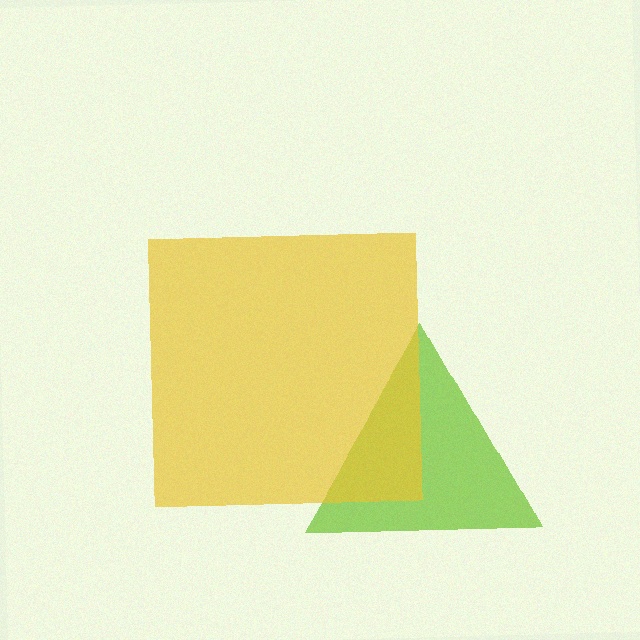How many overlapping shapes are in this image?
There are 2 overlapping shapes in the image.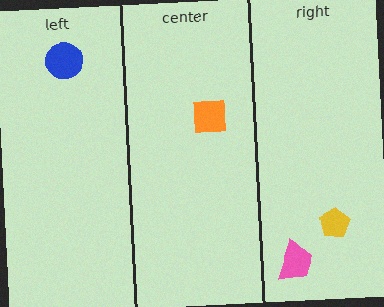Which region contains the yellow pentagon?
The right region.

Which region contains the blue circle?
The left region.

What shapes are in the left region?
The blue circle.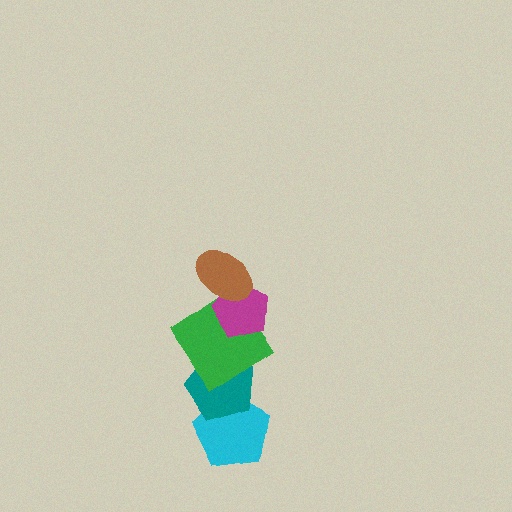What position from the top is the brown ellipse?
The brown ellipse is 1st from the top.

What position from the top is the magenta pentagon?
The magenta pentagon is 2nd from the top.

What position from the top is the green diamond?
The green diamond is 3rd from the top.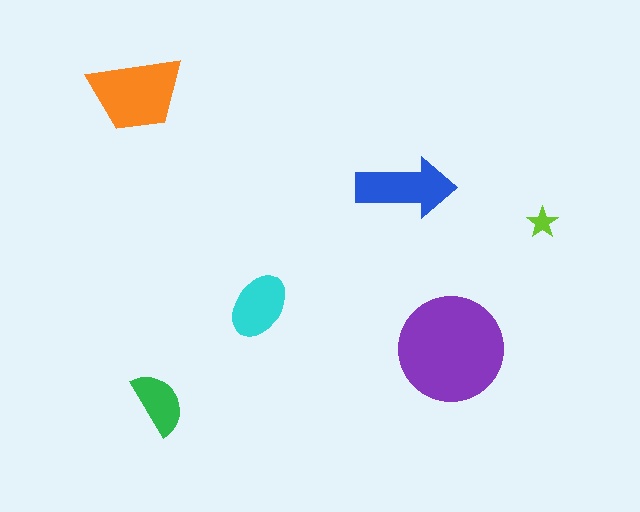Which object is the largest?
The purple circle.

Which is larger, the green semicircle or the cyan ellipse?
The cyan ellipse.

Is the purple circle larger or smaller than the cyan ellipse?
Larger.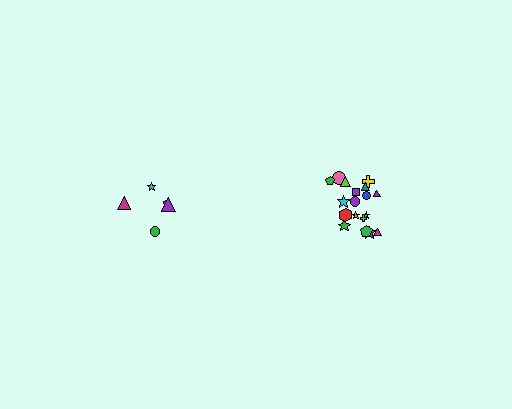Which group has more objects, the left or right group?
The right group.